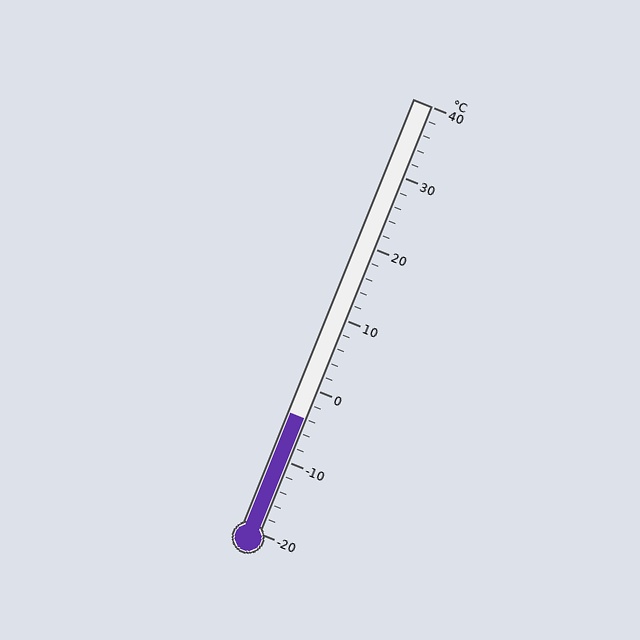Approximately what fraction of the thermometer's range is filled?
The thermometer is filled to approximately 25% of its range.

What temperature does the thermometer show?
The thermometer shows approximately -4°C.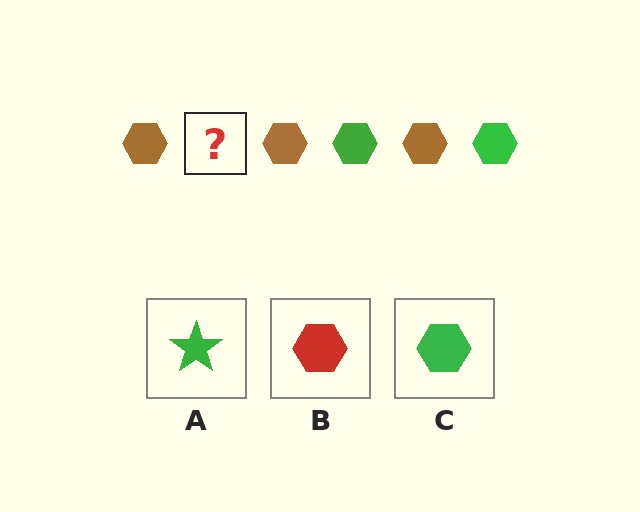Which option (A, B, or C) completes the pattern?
C.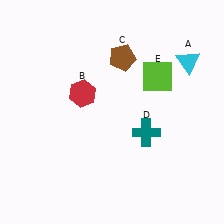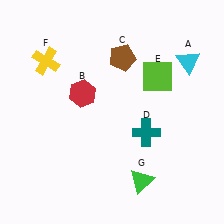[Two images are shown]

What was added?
A yellow cross (F), a green triangle (G) were added in Image 2.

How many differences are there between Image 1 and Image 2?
There are 2 differences between the two images.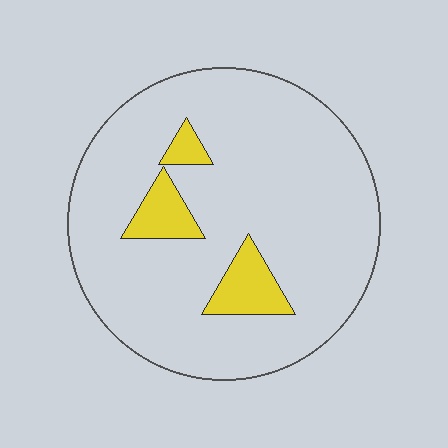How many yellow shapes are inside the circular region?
3.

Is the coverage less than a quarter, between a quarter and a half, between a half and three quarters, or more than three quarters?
Less than a quarter.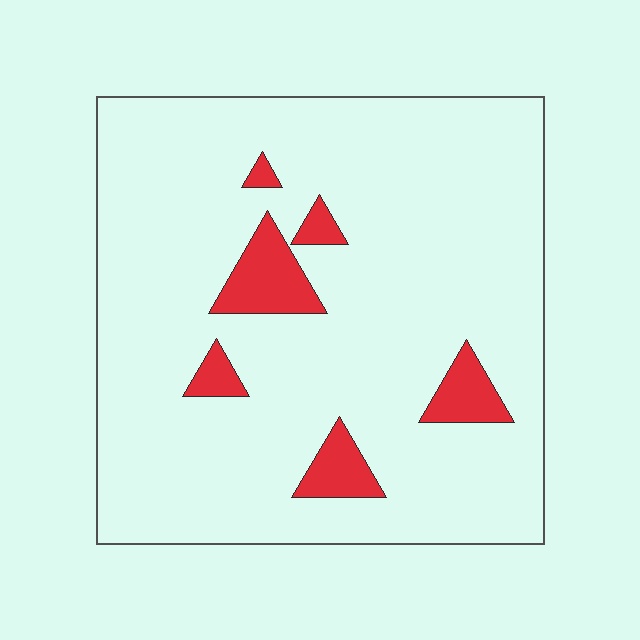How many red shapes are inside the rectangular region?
6.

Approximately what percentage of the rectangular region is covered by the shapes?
Approximately 10%.